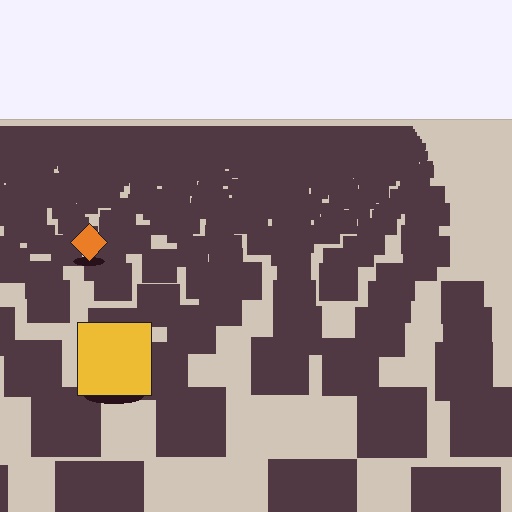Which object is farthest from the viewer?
The orange diamond is farthest from the viewer. It appears smaller and the ground texture around it is denser.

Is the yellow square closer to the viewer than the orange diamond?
Yes. The yellow square is closer — you can tell from the texture gradient: the ground texture is coarser near it.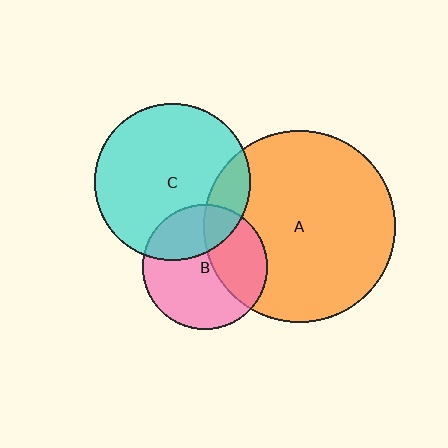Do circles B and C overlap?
Yes.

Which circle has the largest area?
Circle A (orange).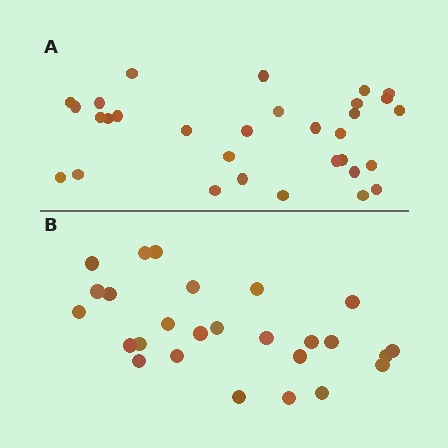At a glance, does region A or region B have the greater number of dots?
Region A (the top region) has more dots.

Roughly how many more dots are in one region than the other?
Region A has about 5 more dots than region B.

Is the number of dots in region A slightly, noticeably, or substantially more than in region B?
Region A has only slightly more — the two regions are fairly close. The ratio is roughly 1.2 to 1.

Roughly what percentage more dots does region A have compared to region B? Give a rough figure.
About 20% more.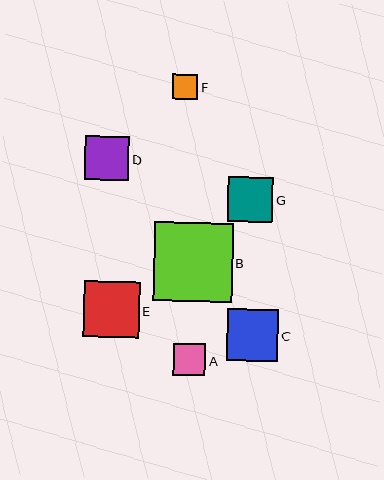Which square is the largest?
Square B is the largest with a size of approximately 79 pixels.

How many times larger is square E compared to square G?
Square E is approximately 1.3 times the size of square G.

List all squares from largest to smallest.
From largest to smallest: B, E, C, G, D, A, F.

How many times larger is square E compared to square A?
Square E is approximately 1.7 times the size of square A.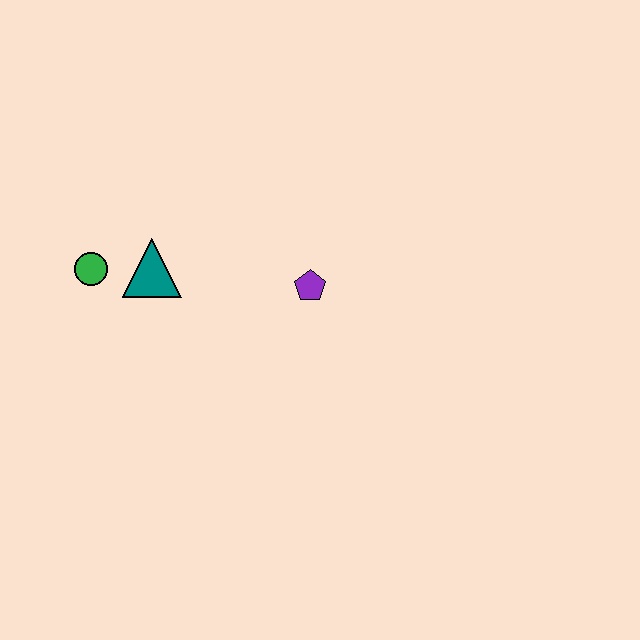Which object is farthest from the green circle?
The purple pentagon is farthest from the green circle.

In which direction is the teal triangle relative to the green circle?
The teal triangle is to the right of the green circle.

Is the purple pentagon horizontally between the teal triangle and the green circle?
No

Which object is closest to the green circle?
The teal triangle is closest to the green circle.